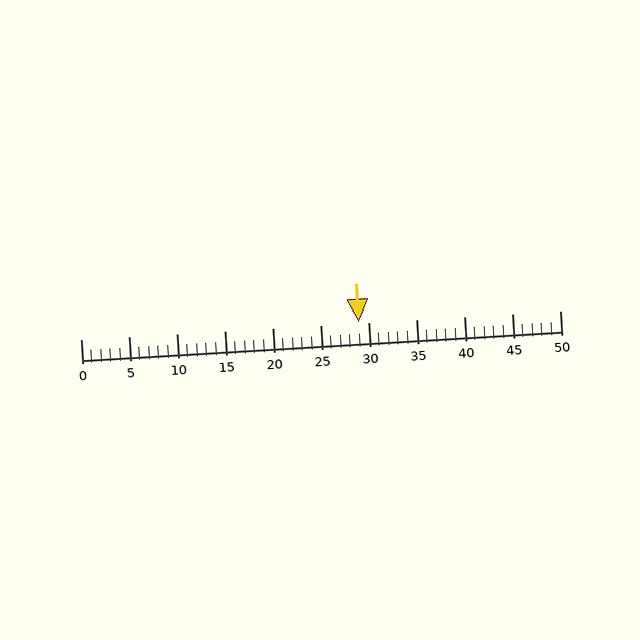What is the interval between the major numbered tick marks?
The major tick marks are spaced 5 units apart.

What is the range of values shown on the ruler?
The ruler shows values from 0 to 50.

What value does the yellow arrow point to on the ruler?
The yellow arrow points to approximately 29.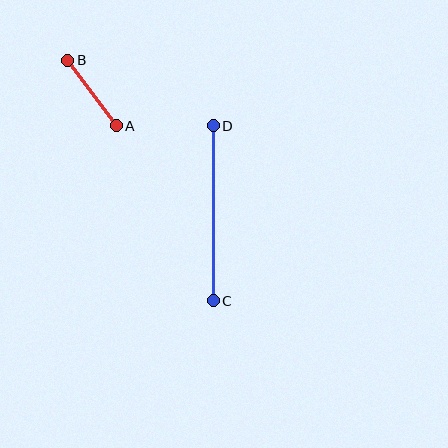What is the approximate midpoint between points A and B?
The midpoint is at approximately (92, 93) pixels.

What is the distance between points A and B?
The distance is approximately 81 pixels.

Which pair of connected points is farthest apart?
Points C and D are farthest apart.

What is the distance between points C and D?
The distance is approximately 175 pixels.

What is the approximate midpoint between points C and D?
The midpoint is at approximately (213, 213) pixels.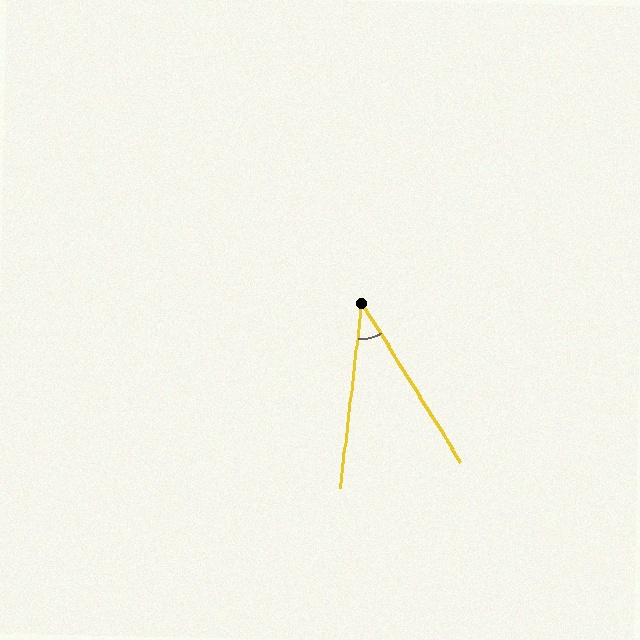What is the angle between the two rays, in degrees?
Approximately 38 degrees.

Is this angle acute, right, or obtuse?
It is acute.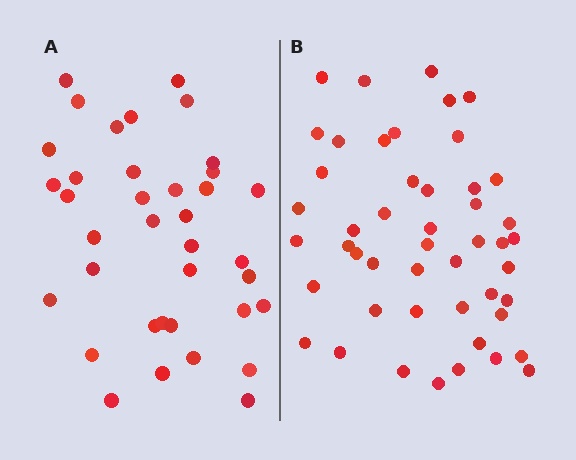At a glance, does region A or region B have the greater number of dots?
Region B (the right region) has more dots.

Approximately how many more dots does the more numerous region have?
Region B has roughly 12 or so more dots than region A.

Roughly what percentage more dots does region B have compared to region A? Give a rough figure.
About 30% more.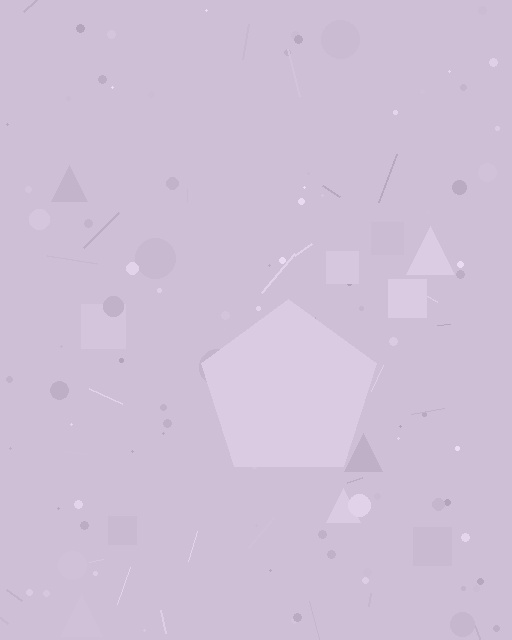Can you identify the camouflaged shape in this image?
The camouflaged shape is a pentagon.